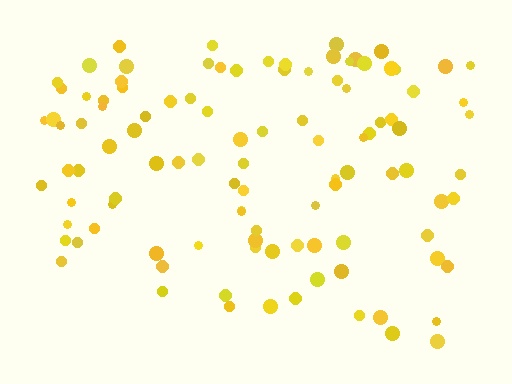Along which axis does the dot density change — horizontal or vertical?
Vertical.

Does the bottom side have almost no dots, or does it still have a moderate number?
Still a moderate number, just noticeably fewer than the top.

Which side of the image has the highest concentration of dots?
The top.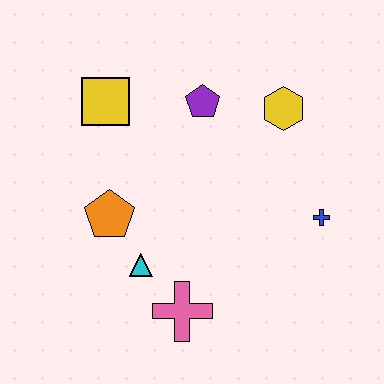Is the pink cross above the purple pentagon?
No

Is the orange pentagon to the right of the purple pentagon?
No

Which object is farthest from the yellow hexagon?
The pink cross is farthest from the yellow hexagon.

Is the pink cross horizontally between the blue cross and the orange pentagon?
Yes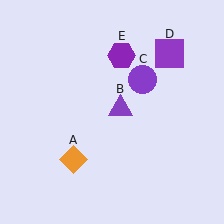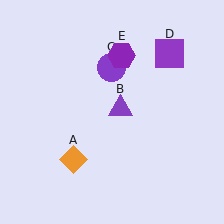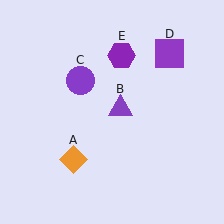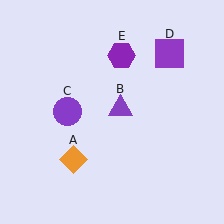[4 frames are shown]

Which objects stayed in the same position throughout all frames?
Orange diamond (object A) and purple triangle (object B) and purple square (object D) and purple hexagon (object E) remained stationary.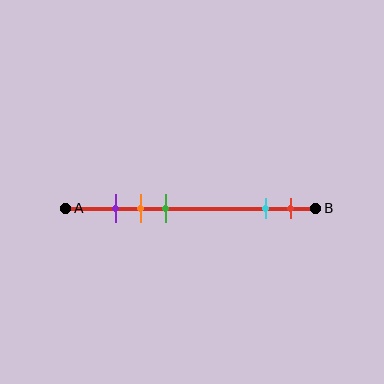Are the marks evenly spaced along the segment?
No, the marks are not evenly spaced.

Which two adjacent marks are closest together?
The purple and orange marks are the closest adjacent pair.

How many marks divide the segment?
There are 5 marks dividing the segment.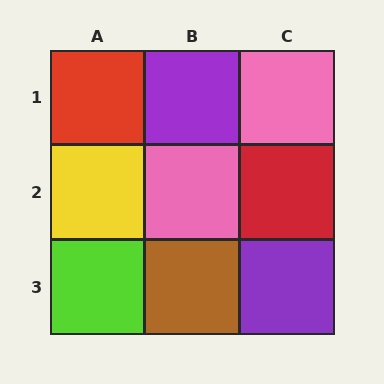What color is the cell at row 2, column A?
Yellow.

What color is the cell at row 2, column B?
Pink.